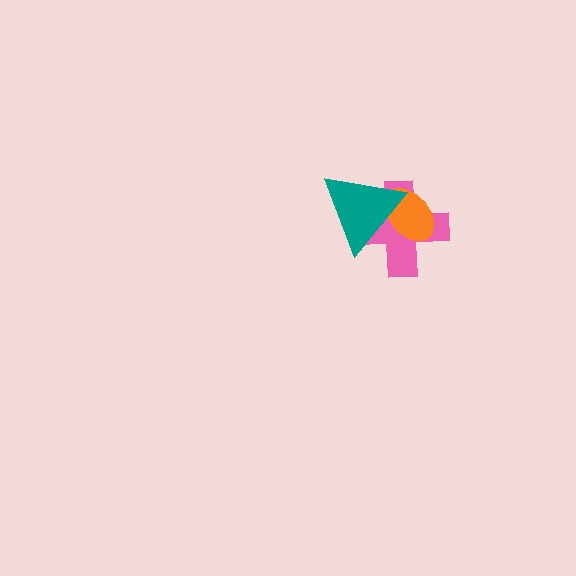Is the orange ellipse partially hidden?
Yes, it is partially covered by another shape.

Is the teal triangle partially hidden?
No, no other shape covers it.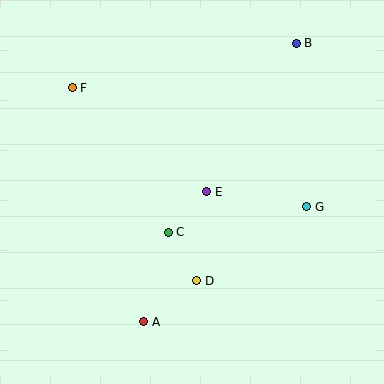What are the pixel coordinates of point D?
Point D is at (197, 281).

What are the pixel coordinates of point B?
Point B is at (296, 43).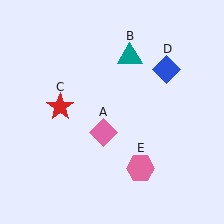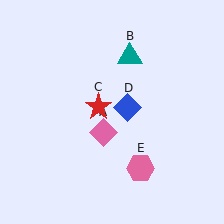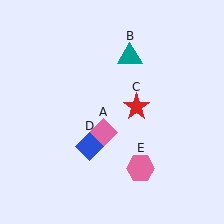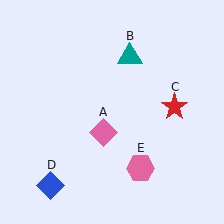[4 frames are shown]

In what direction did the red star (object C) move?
The red star (object C) moved right.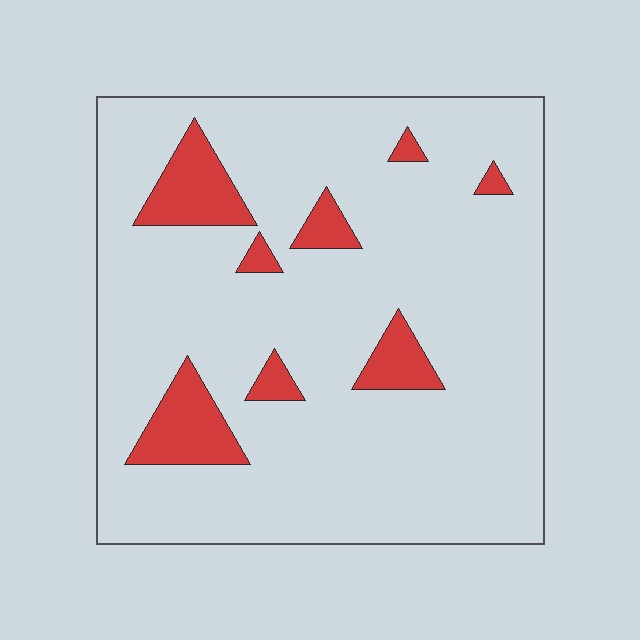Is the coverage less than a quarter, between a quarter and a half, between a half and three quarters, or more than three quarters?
Less than a quarter.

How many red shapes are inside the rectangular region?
8.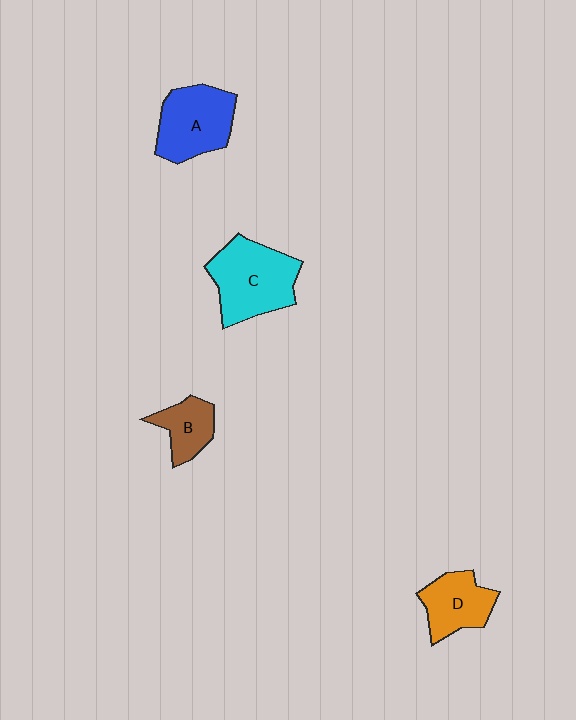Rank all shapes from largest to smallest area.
From largest to smallest: C (cyan), A (blue), D (orange), B (brown).